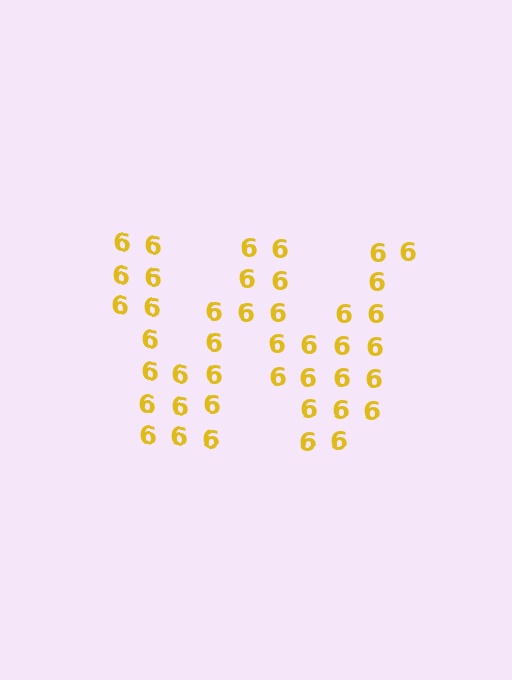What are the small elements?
The small elements are digit 6's.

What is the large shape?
The large shape is the letter W.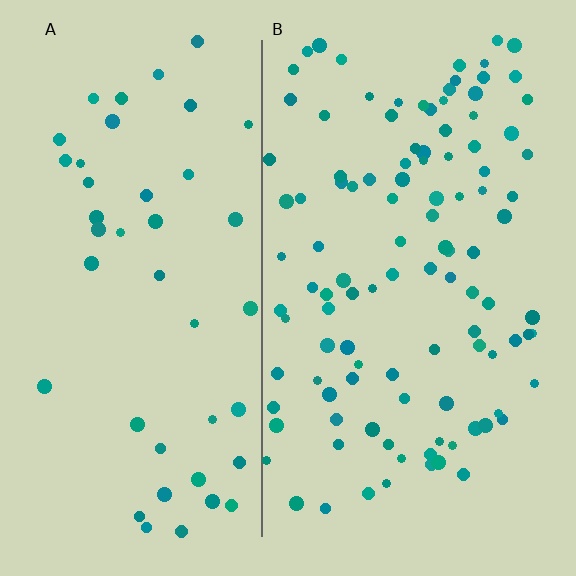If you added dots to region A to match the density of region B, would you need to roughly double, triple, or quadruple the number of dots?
Approximately triple.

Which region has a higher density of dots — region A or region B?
B (the right).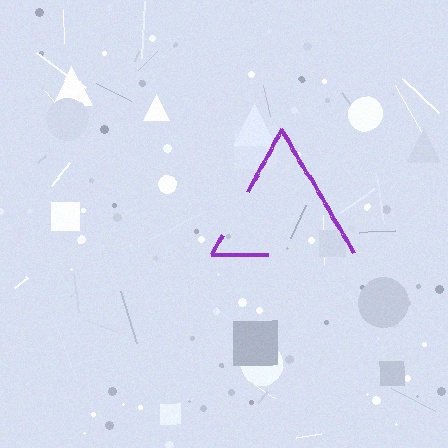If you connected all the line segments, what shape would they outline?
They would outline a triangle.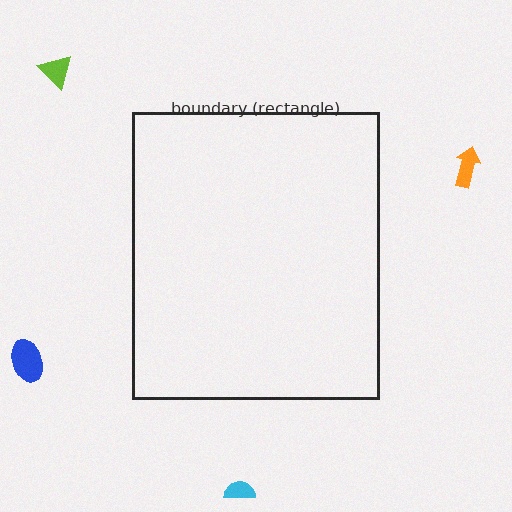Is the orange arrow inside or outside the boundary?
Outside.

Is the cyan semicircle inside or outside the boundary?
Outside.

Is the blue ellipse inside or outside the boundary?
Outside.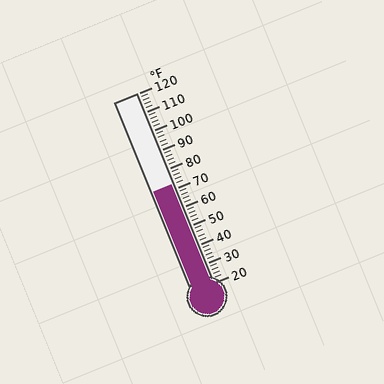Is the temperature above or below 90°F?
The temperature is below 90°F.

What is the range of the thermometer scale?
The thermometer scale ranges from 20°F to 120°F.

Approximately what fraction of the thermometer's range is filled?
The thermometer is filled to approximately 50% of its range.